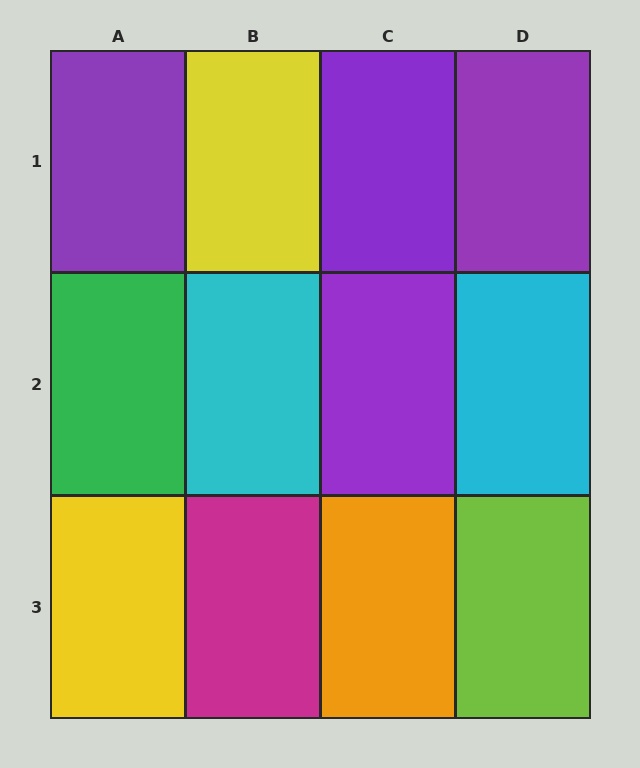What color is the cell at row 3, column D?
Lime.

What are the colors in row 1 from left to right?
Purple, yellow, purple, purple.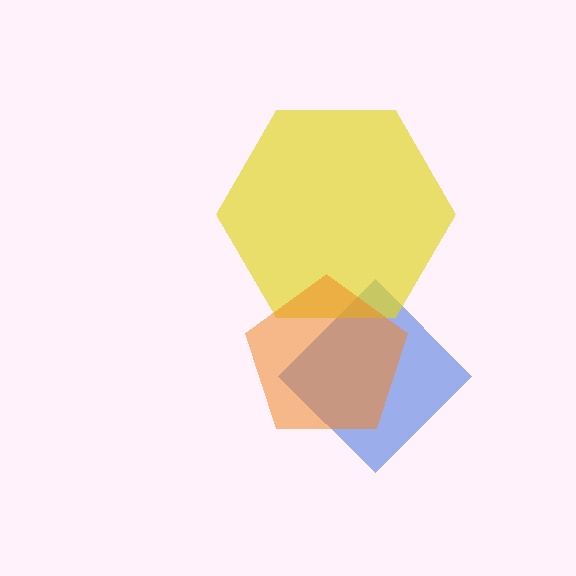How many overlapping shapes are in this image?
There are 3 overlapping shapes in the image.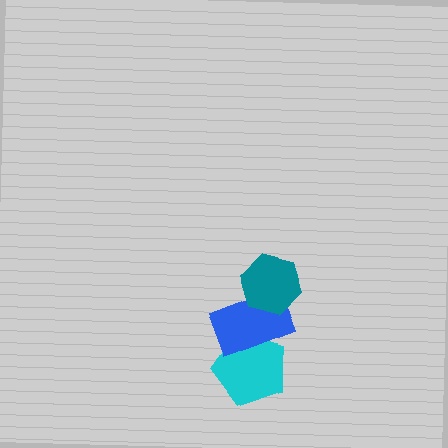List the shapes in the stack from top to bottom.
From top to bottom: the teal hexagon, the blue rectangle, the cyan pentagon.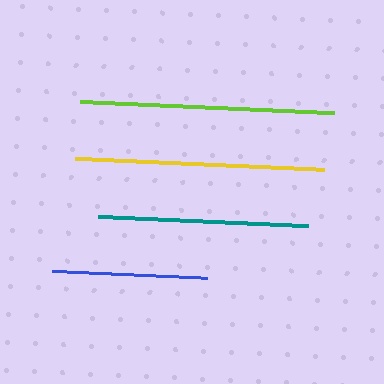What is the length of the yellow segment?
The yellow segment is approximately 249 pixels long.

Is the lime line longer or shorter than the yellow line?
The lime line is longer than the yellow line.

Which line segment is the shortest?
The blue line is the shortest at approximately 155 pixels.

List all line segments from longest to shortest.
From longest to shortest: lime, yellow, teal, blue.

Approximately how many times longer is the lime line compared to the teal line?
The lime line is approximately 1.2 times the length of the teal line.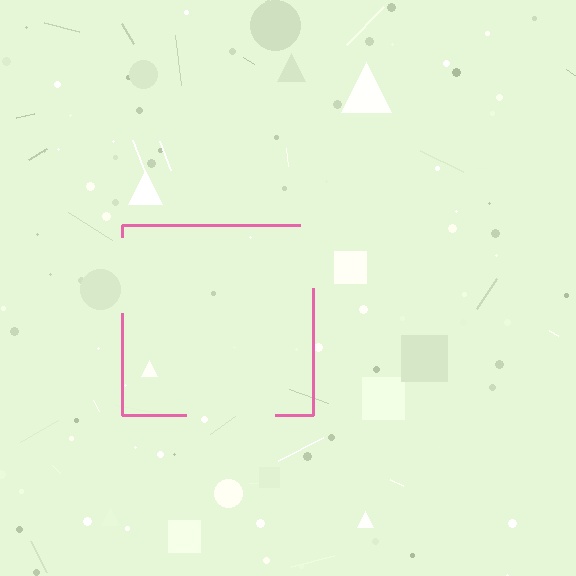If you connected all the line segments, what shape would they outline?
They would outline a square.